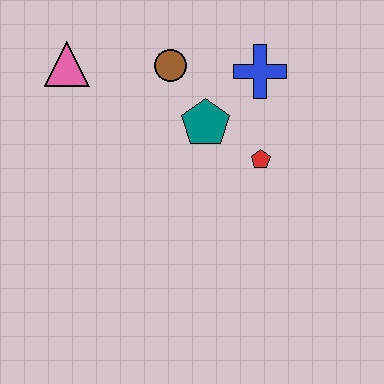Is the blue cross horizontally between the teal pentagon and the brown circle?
No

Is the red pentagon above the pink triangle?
No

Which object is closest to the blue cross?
The teal pentagon is closest to the blue cross.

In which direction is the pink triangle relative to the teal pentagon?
The pink triangle is to the left of the teal pentagon.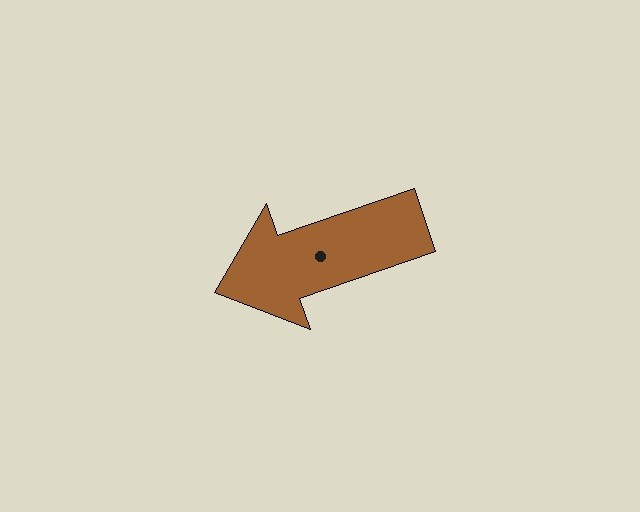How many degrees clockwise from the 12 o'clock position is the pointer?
Approximately 251 degrees.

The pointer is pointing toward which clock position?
Roughly 8 o'clock.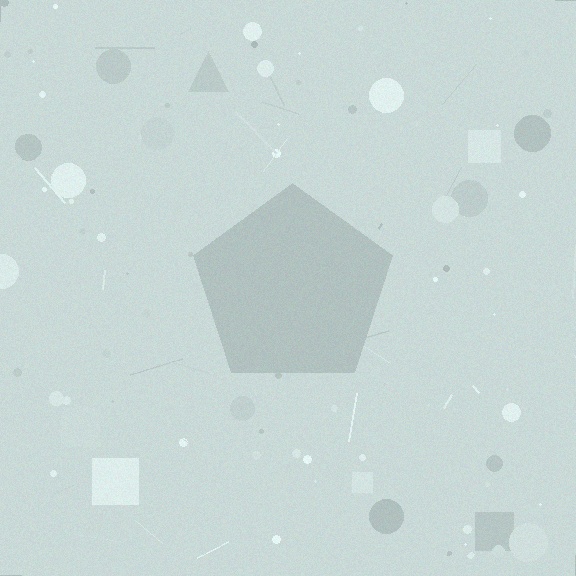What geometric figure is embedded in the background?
A pentagon is embedded in the background.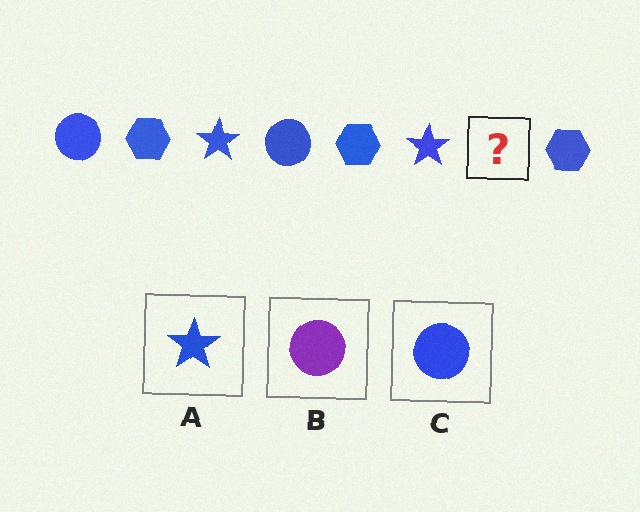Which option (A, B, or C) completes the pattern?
C.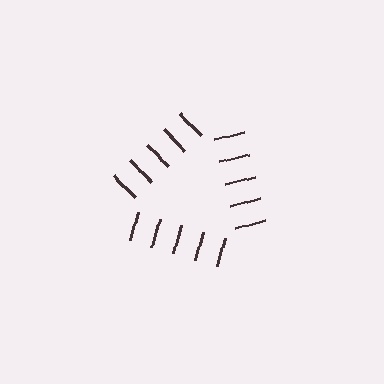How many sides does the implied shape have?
3 sides — the line-ends trace a triangle.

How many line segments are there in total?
15 — 5 along each of the 3 edges.